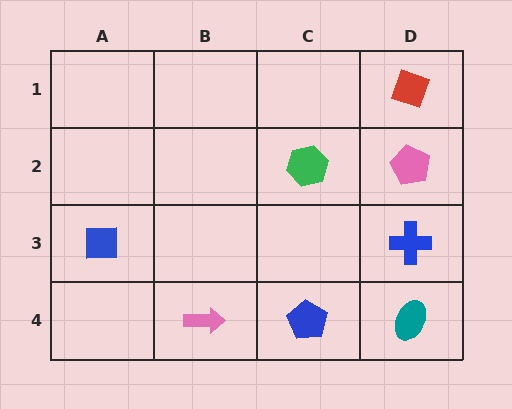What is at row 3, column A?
A blue square.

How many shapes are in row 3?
2 shapes.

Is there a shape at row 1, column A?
No, that cell is empty.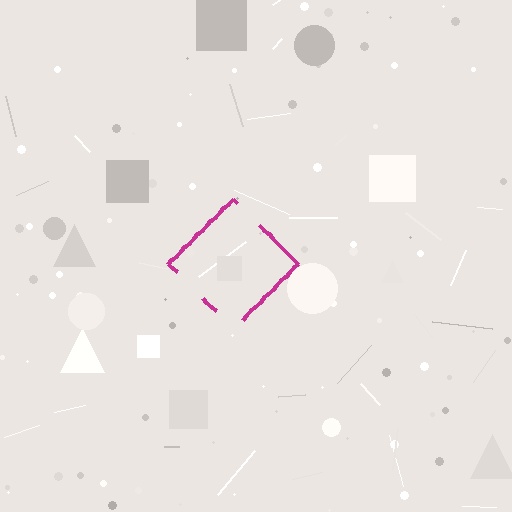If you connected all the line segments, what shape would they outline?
They would outline a diamond.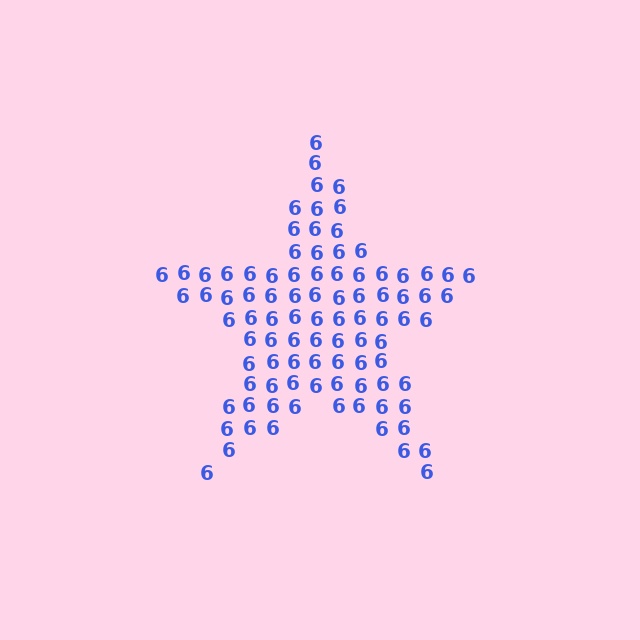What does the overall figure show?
The overall figure shows a star.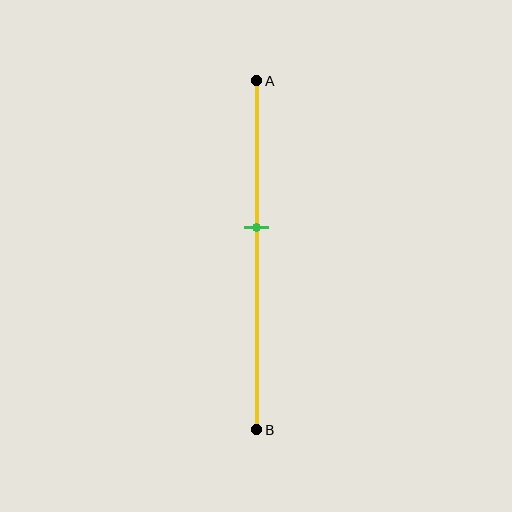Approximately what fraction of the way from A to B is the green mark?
The green mark is approximately 40% of the way from A to B.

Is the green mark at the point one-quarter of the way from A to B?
No, the mark is at about 40% from A, not at the 25% one-quarter point.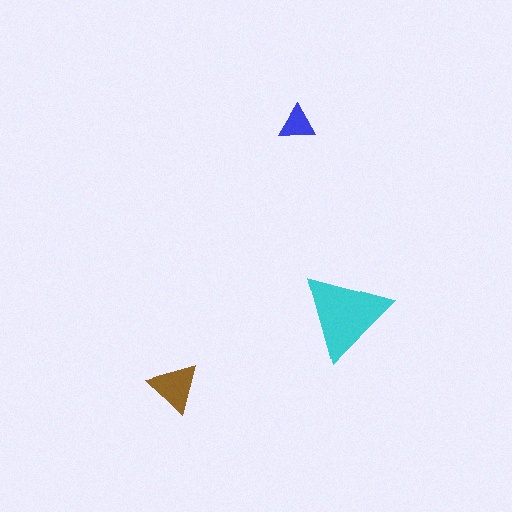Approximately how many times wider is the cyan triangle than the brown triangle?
About 1.5 times wider.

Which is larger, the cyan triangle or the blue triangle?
The cyan one.